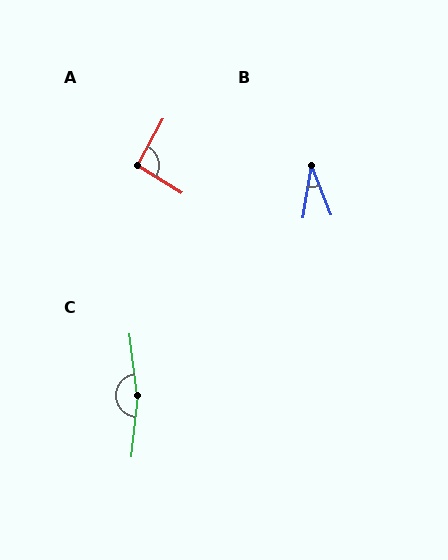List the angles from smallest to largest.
B (31°), A (93°), C (167°).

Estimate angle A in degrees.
Approximately 93 degrees.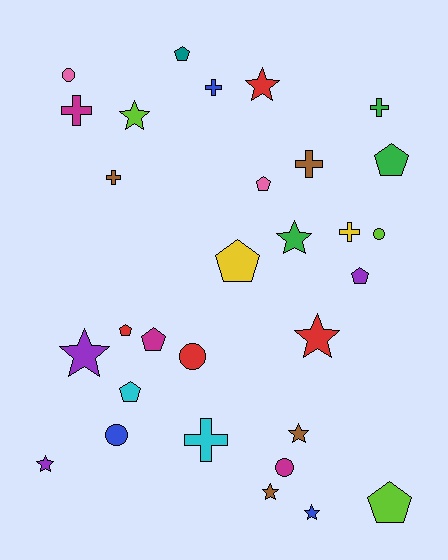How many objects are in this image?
There are 30 objects.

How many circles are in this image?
There are 5 circles.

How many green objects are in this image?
There are 3 green objects.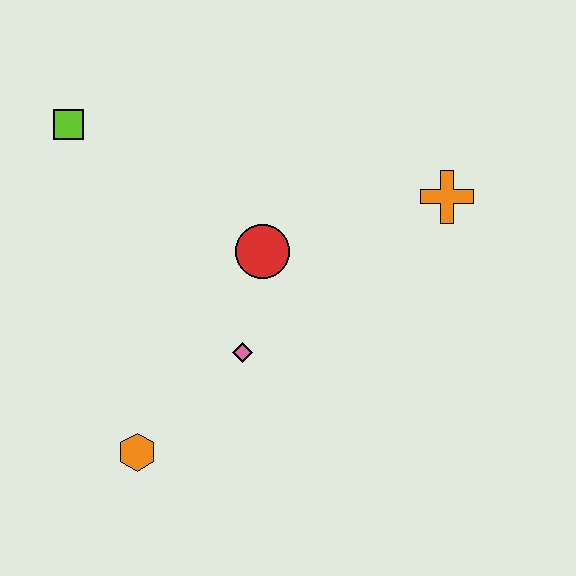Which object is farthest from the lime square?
The orange cross is farthest from the lime square.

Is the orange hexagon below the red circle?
Yes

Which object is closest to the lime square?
The red circle is closest to the lime square.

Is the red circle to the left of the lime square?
No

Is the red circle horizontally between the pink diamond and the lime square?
No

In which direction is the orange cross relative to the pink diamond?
The orange cross is to the right of the pink diamond.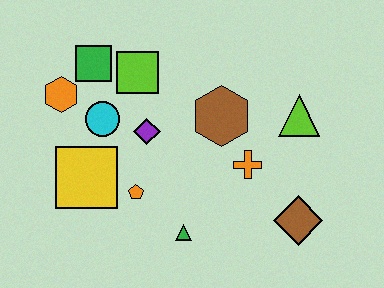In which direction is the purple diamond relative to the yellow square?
The purple diamond is to the right of the yellow square.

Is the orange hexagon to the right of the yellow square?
No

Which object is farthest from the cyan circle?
The brown diamond is farthest from the cyan circle.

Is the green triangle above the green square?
No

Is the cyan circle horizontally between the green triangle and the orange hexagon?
Yes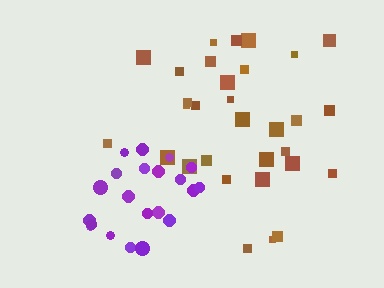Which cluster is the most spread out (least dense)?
Brown.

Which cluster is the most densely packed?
Purple.